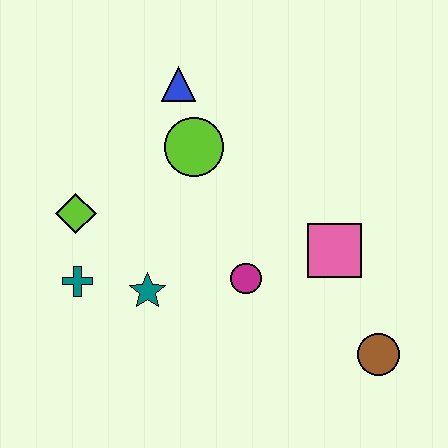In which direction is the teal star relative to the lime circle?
The teal star is below the lime circle.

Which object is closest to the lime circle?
The blue triangle is closest to the lime circle.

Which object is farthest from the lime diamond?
The brown circle is farthest from the lime diamond.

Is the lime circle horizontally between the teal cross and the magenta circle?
Yes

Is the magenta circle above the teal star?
Yes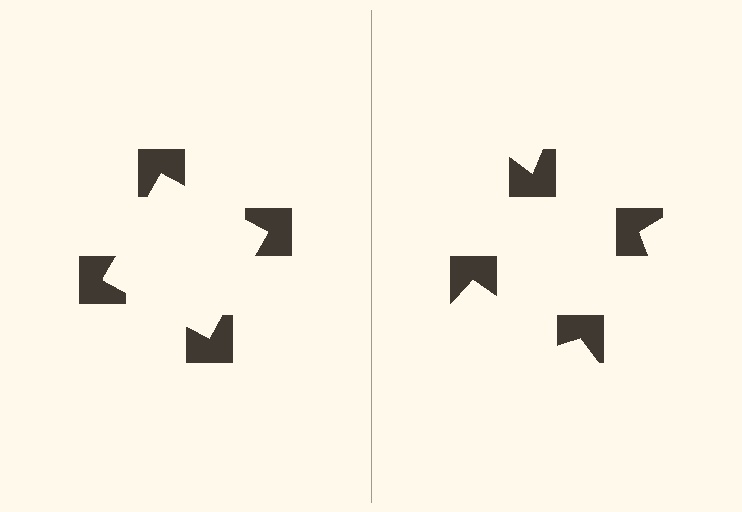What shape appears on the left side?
An illusory square.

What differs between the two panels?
The notched squares are positioned identically on both sides; only the wedge orientations differ. On the left they align to a square; on the right they are misaligned.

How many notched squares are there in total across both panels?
8 — 4 on each side.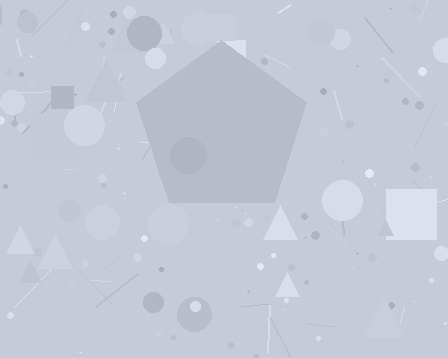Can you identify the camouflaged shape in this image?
The camouflaged shape is a pentagon.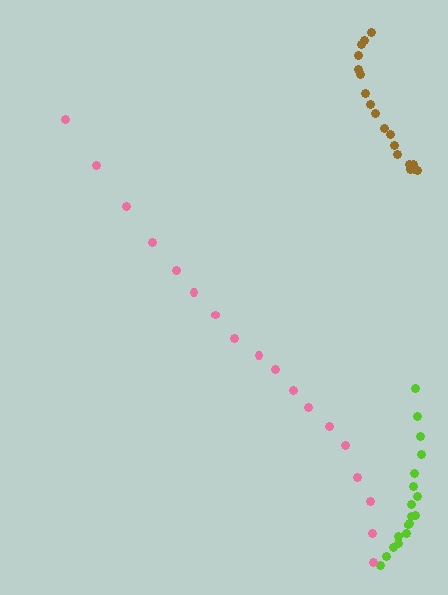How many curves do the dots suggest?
There are 3 distinct paths.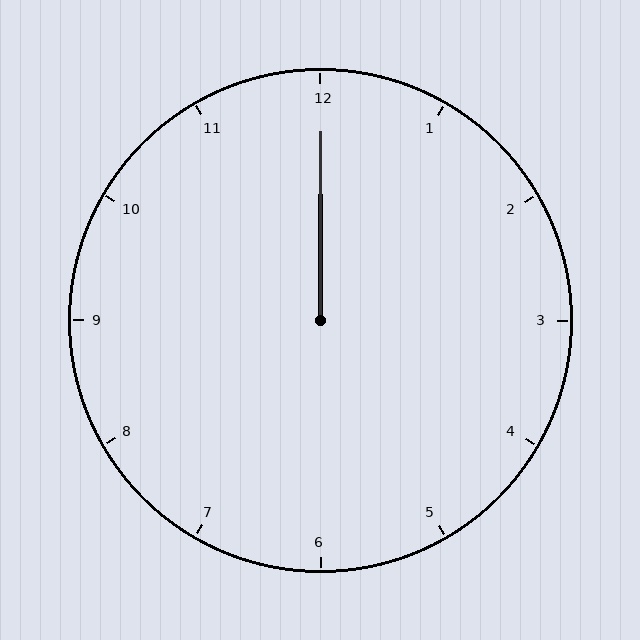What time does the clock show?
12:00.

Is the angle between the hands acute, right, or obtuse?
It is acute.